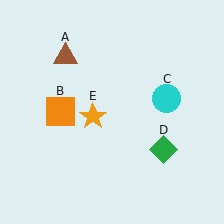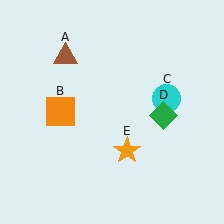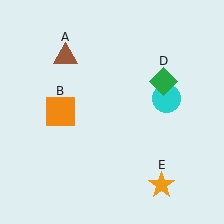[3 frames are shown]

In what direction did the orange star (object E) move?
The orange star (object E) moved down and to the right.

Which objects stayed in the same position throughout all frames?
Brown triangle (object A) and orange square (object B) and cyan circle (object C) remained stationary.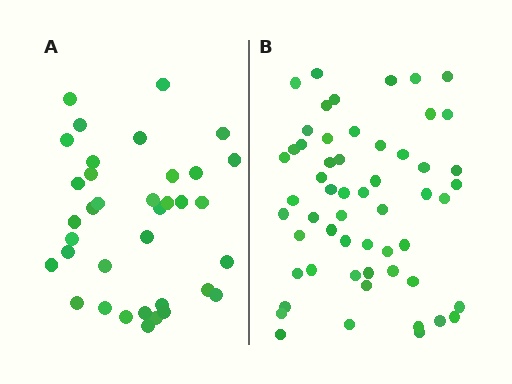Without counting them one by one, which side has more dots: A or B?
Region B (the right region) has more dots.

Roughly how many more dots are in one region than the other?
Region B has approximately 20 more dots than region A.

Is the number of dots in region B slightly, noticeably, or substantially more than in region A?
Region B has substantially more. The ratio is roughly 1.6 to 1.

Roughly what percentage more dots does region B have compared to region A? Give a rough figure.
About 55% more.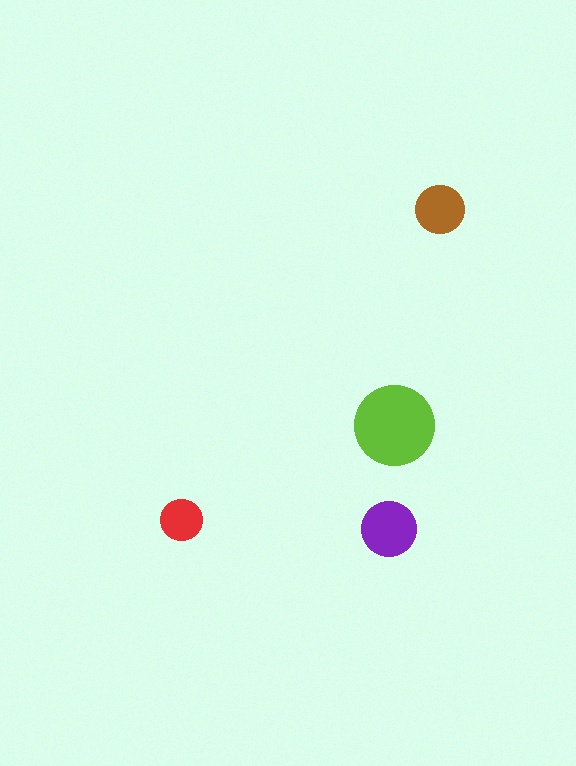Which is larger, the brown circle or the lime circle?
The lime one.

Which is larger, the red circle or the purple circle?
The purple one.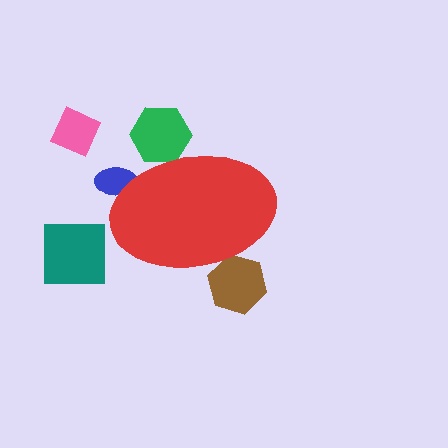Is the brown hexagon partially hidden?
Yes, the brown hexagon is partially hidden behind the red ellipse.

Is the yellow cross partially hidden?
Yes, the yellow cross is partially hidden behind the red ellipse.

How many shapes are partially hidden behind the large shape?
4 shapes are partially hidden.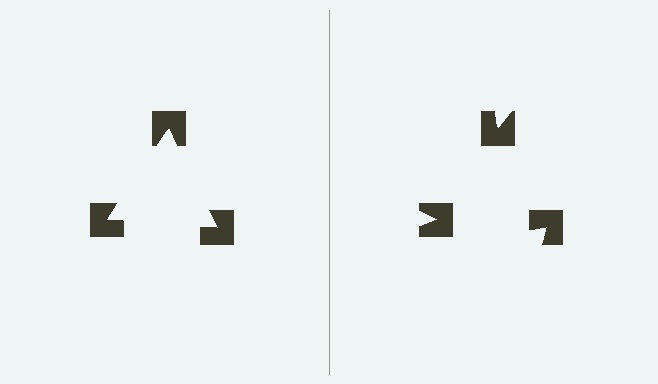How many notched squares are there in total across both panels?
6 — 3 on each side.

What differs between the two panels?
The notched squares are positioned identically on both sides; only the wedge orientations differ. On the left they align to a triangle; on the right they are misaligned.